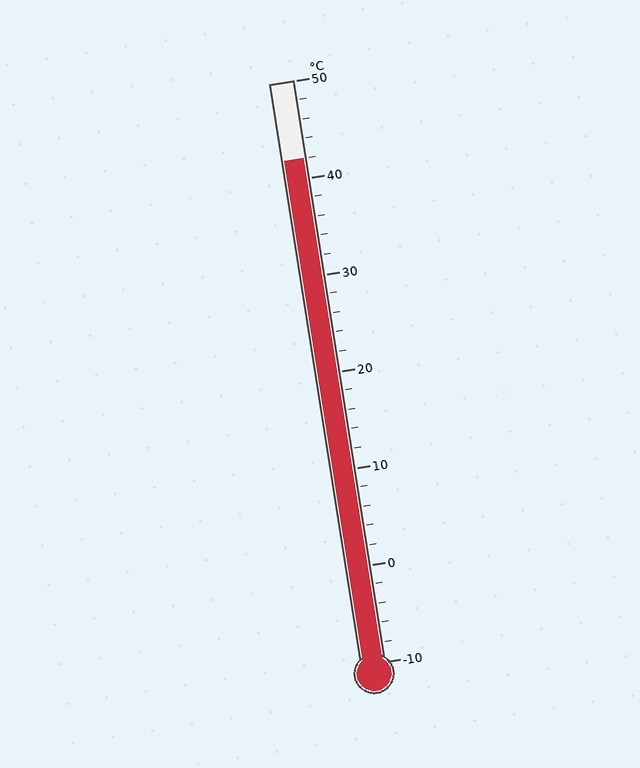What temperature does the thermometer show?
The thermometer shows approximately 42°C.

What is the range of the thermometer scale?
The thermometer scale ranges from -10°C to 50°C.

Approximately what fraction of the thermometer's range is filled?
The thermometer is filled to approximately 85% of its range.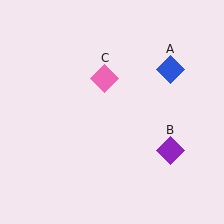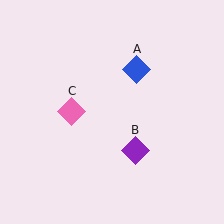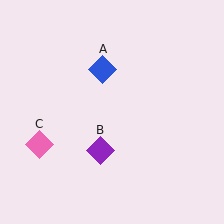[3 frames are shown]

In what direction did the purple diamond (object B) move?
The purple diamond (object B) moved left.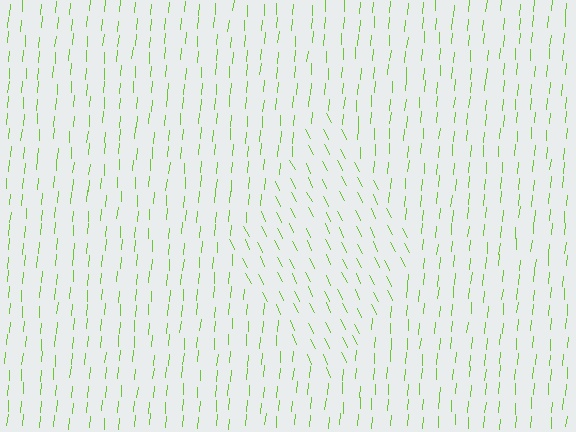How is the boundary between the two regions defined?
The boundary is defined purely by a change in line orientation (approximately 31 degrees difference). All lines are the same color and thickness.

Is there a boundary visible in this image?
Yes, there is a texture boundary formed by a change in line orientation.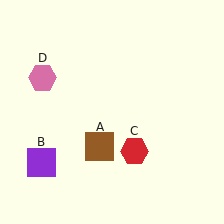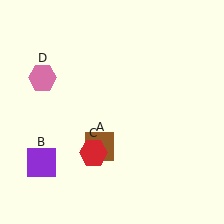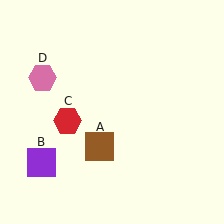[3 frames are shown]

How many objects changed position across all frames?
1 object changed position: red hexagon (object C).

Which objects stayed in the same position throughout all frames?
Brown square (object A) and purple square (object B) and pink hexagon (object D) remained stationary.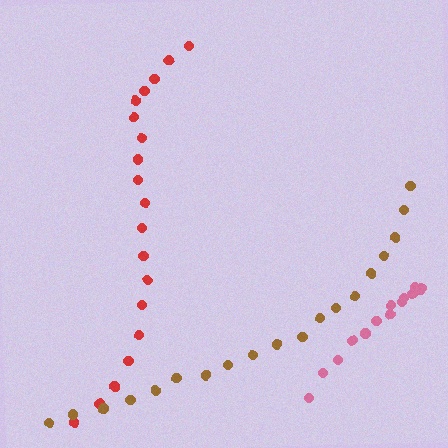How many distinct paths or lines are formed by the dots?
There are 3 distinct paths.